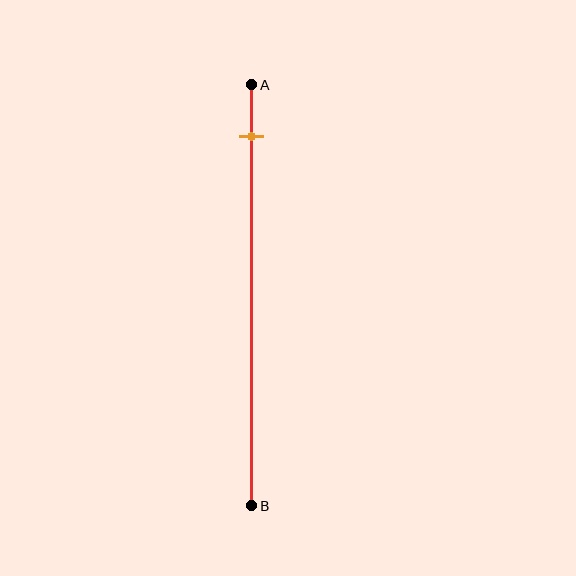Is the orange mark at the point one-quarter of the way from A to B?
No, the mark is at about 10% from A, not at the 25% one-quarter point.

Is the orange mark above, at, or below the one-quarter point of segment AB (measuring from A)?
The orange mark is above the one-quarter point of segment AB.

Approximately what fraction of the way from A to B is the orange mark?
The orange mark is approximately 10% of the way from A to B.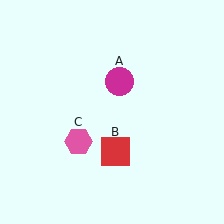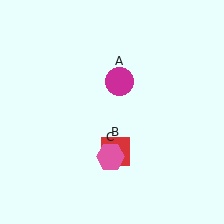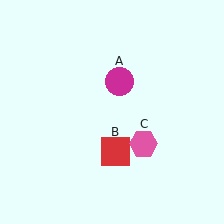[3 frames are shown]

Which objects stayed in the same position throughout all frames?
Magenta circle (object A) and red square (object B) remained stationary.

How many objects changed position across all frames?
1 object changed position: pink hexagon (object C).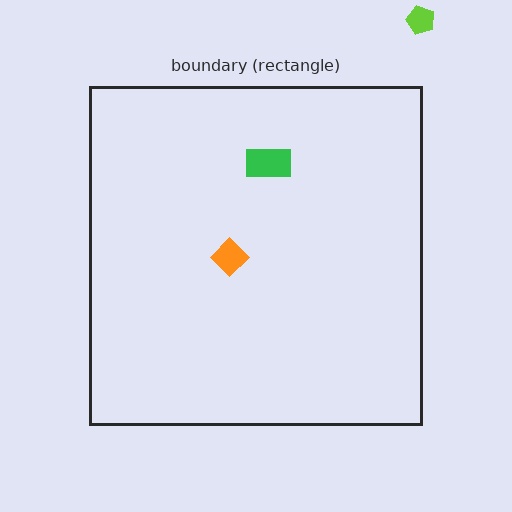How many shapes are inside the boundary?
2 inside, 1 outside.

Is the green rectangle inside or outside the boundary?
Inside.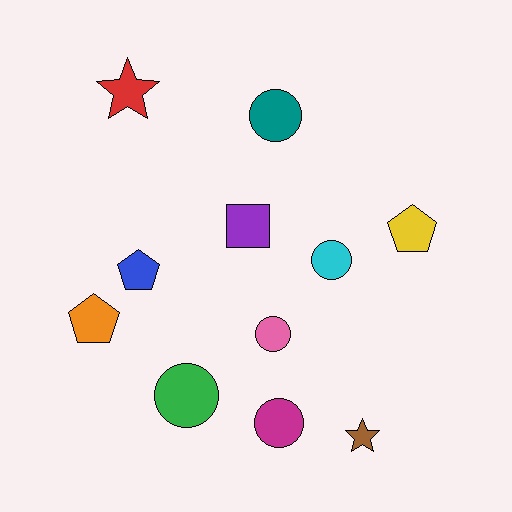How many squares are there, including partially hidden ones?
There is 1 square.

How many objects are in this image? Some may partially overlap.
There are 11 objects.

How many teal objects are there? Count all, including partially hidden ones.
There is 1 teal object.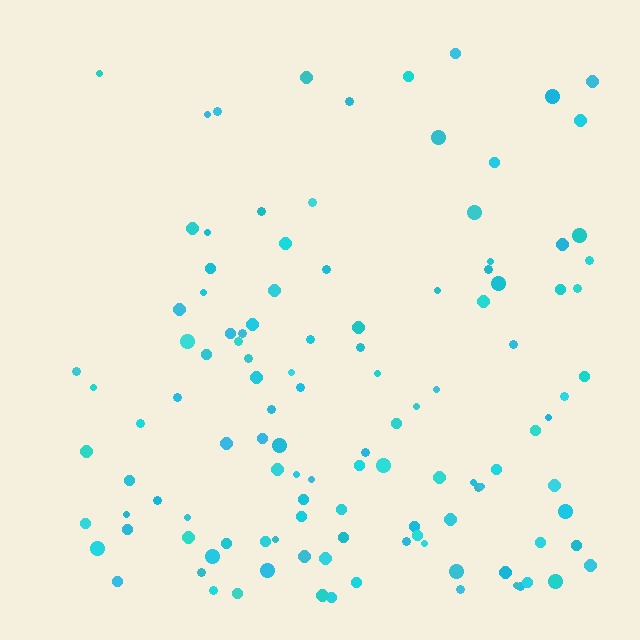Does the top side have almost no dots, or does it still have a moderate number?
Still a moderate number, just noticeably fewer than the bottom.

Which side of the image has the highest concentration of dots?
The bottom.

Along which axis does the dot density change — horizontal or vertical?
Vertical.